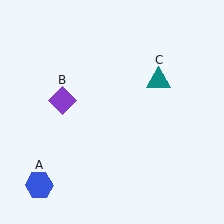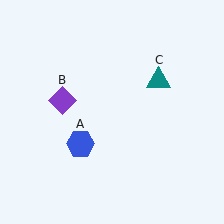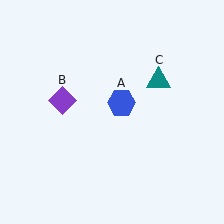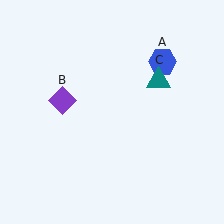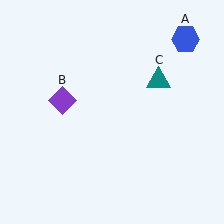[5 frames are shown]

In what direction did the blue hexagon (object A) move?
The blue hexagon (object A) moved up and to the right.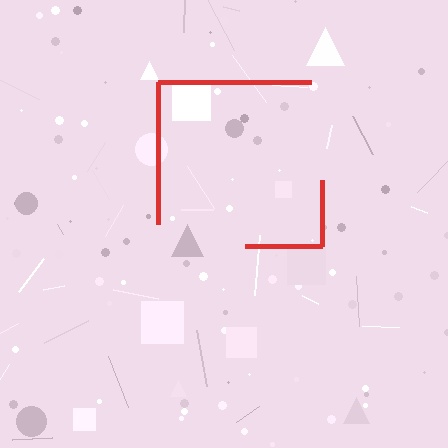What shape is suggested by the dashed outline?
The dashed outline suggests a square.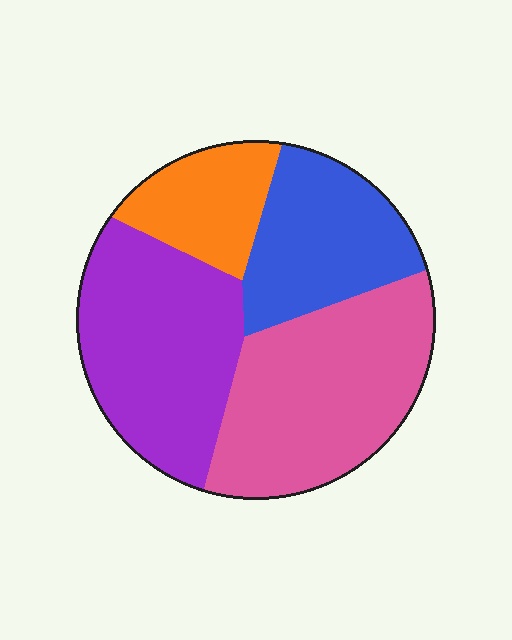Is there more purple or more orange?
Purple.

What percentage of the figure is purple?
Purple takes up about one third (1/3) of the figure.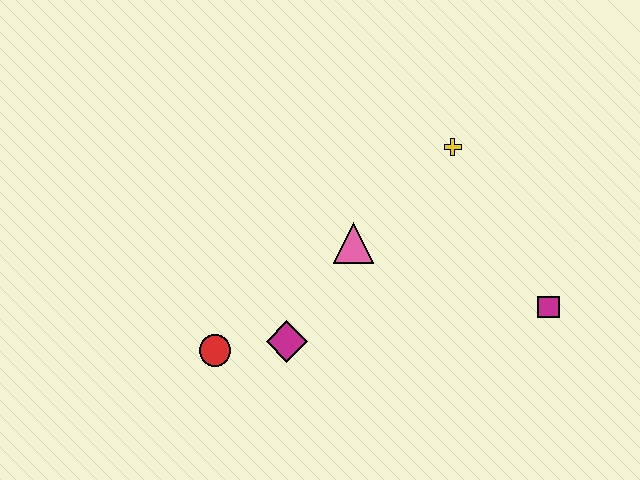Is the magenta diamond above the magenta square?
No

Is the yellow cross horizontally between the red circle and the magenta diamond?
No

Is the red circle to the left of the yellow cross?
Yes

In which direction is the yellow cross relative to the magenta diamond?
The yellow cross is above the magenta diamond.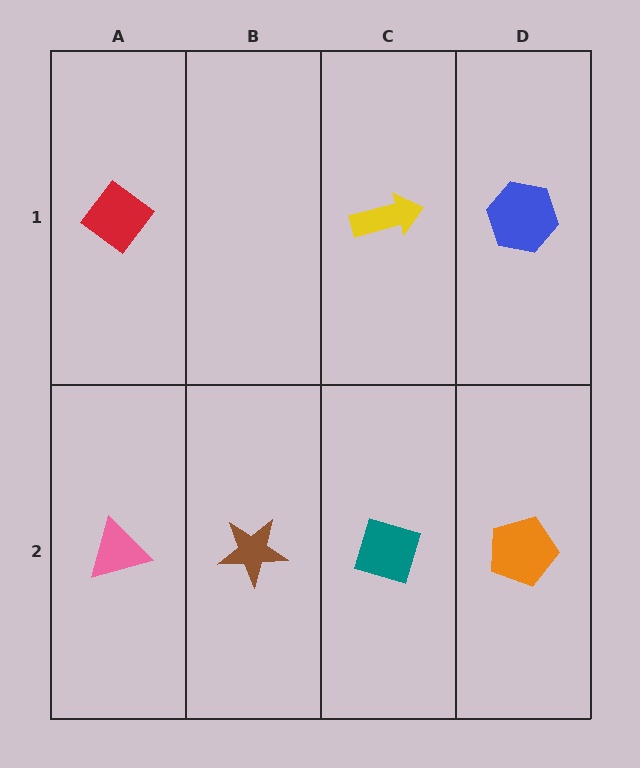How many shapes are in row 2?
4 shapes.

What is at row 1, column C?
A yellow arrow.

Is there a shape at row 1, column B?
No, that cell is empty.